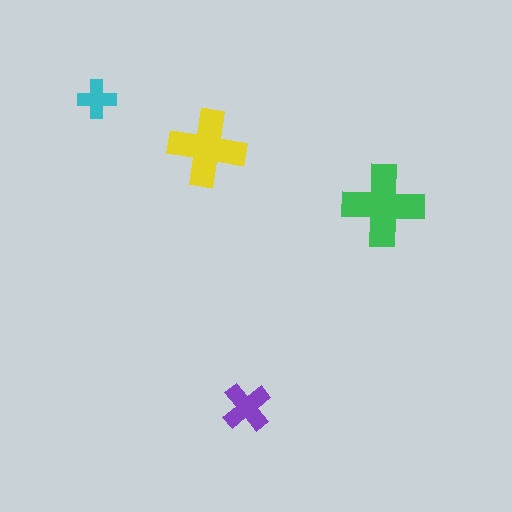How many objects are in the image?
There are 4 objects in the image.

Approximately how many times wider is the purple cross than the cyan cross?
About 1.5 times wider.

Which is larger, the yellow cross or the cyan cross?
The yellow one.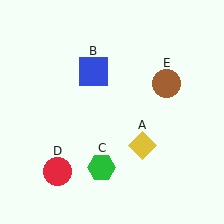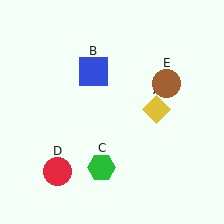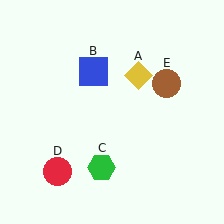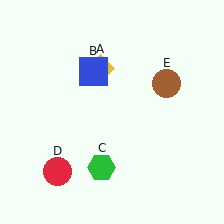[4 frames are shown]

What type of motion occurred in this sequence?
The yellow diamond (object A) rotated counterclockwise around the center of the scene.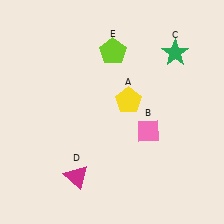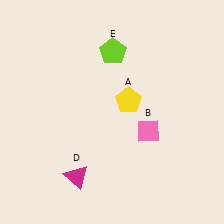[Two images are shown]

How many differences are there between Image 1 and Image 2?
There is 1 difference between the two images.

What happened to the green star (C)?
The green star (C) was removed in Image 2. It was in the top-right area of Image 1.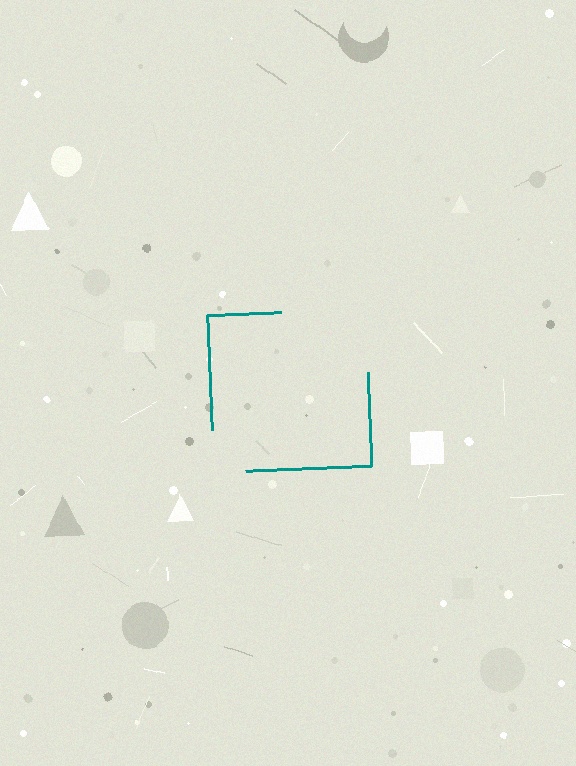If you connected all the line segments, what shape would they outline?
They would outline a square.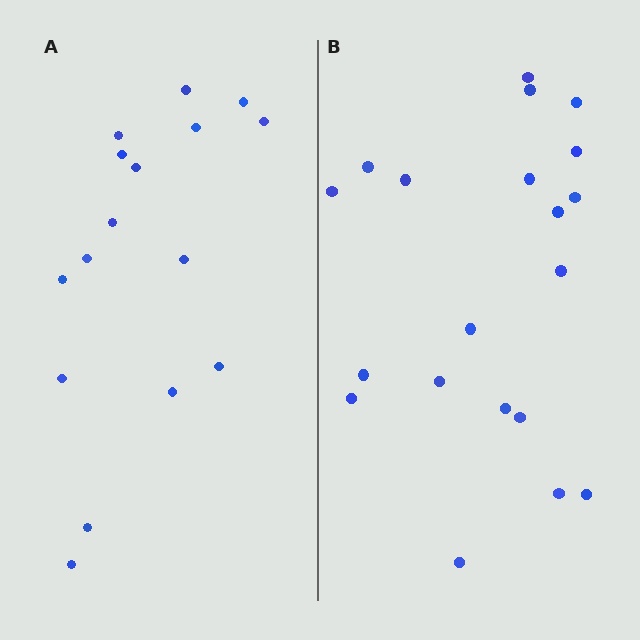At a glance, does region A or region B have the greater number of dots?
Region B (the right region) has more dots.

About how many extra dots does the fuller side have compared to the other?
Region B has about 4 more dots than region A.